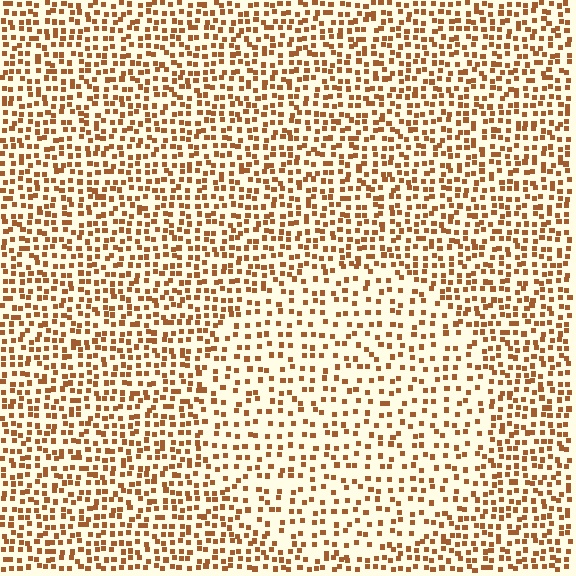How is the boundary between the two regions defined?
The boundary is defined by a change in element density (approximately 1.7x ratio). All elements are the same color, size, and shape.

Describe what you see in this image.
The image contains small brown elements arranged at two different densities. A circle-shaped region is visible where the elements are less densely packed than the surrounding area.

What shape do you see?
I see a circle.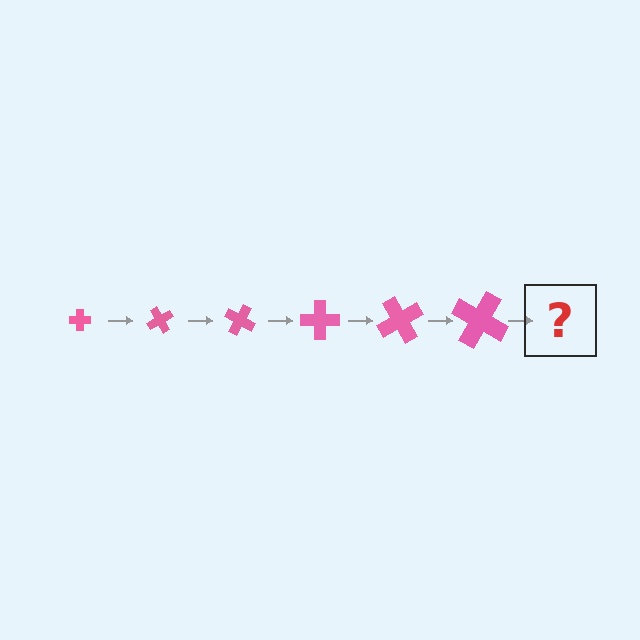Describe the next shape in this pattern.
It should be a cross, larger than the previous one and rotated 360 degrees from the start.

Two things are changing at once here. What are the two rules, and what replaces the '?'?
The two rules are that the cross grows larger each step and it rotates 60 degrees each step. The '?' should be a cross, larger than the previous one and rotated 360 degrees from the start.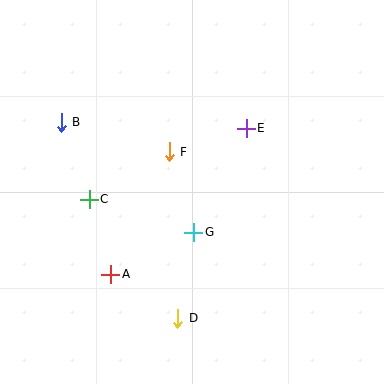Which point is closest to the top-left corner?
Point B is closest to the top-left corner.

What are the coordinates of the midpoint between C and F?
The midpoint between C and F is at (129, 176).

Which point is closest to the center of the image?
Point G at (194, 232) is closest to the center.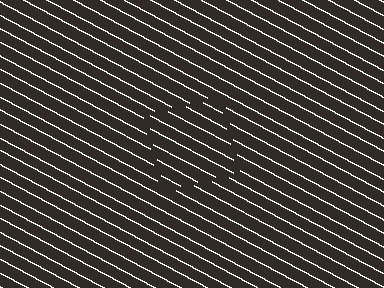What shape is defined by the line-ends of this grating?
An illusory square. The interior of the shape contains the same grating, shifted by half a period — the contour is defined by the phase discontinuity where line-ends from the inner and outer gratings abut.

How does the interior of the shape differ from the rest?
The interior of the shape contains the same grating, shifted by half a period — the contour is defined by the phase discontinuity where line-ends from the inner and outer gratings abut.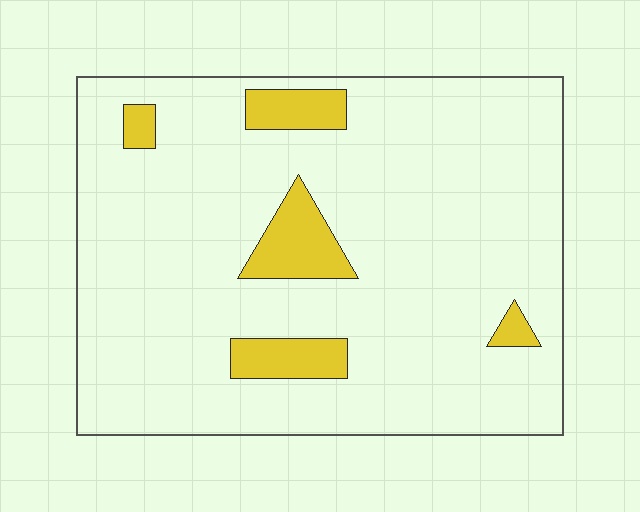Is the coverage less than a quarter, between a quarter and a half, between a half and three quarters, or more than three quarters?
Less than a quarter.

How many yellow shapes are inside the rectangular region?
5.